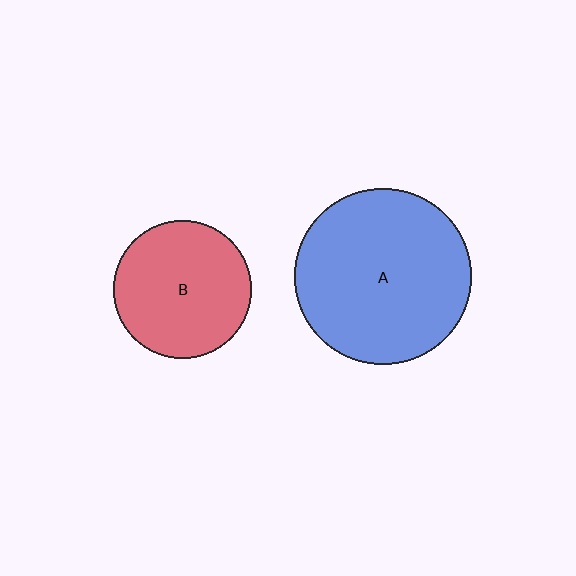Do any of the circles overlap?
No, none of the circles overlap.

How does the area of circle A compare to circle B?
Approximately 1.6 times.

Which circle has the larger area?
Circle A (blue).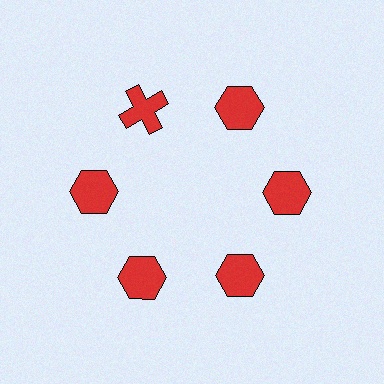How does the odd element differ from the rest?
It has a different shape: cross instead of hexagon.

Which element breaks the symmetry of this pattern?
The red cross at roughly the 11 o'clock position breaks the symmetry. All other shapes are red hexagons.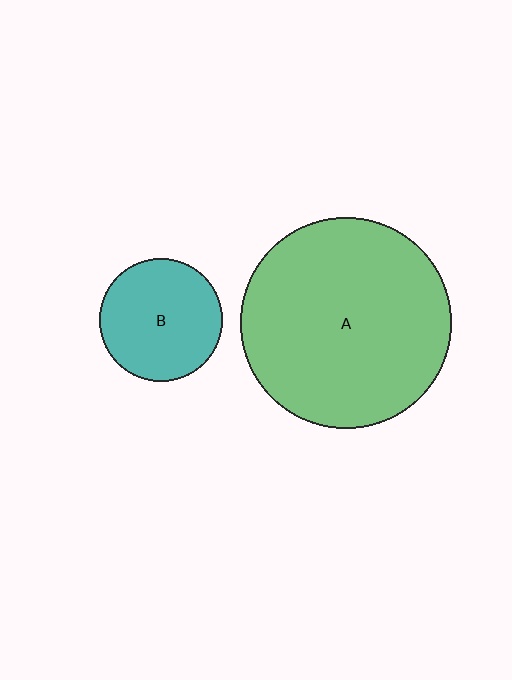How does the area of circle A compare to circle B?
Approximately 2.9 times.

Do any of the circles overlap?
No, none of the circles overlap.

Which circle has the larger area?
Circle A (green).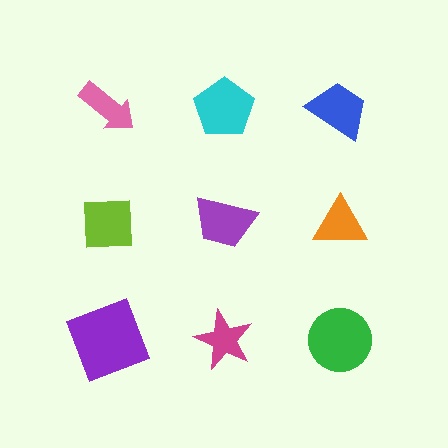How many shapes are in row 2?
3 shapes.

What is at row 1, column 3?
A blue trapezoid.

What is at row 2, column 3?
An orange triangle.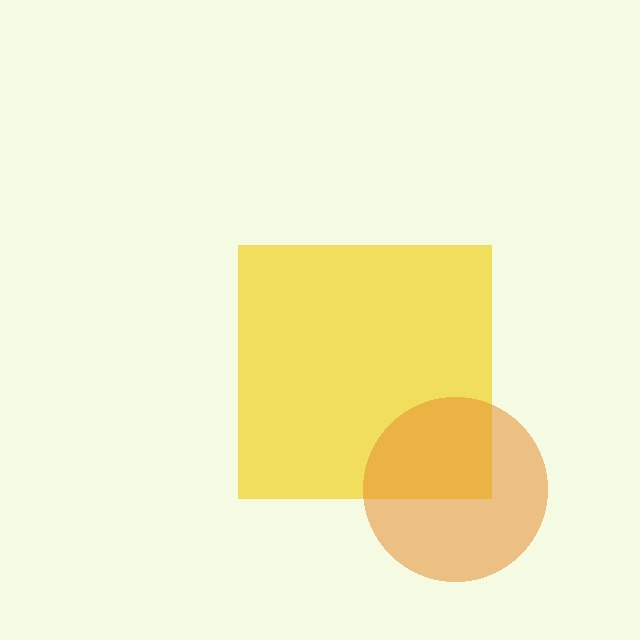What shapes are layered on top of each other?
The layered shapes are: a yellow square, an orange circle.